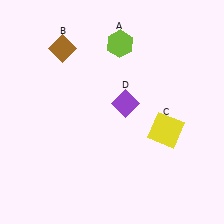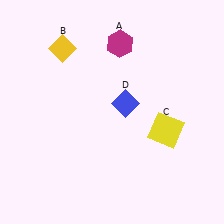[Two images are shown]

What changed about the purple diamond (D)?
In Image 1, D is purple. In Image 2, it changed to blue.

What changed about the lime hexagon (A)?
In Image 1, A is lime. In Image 2, it changed to magenta.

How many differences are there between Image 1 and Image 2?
There are 3 differences between the two images.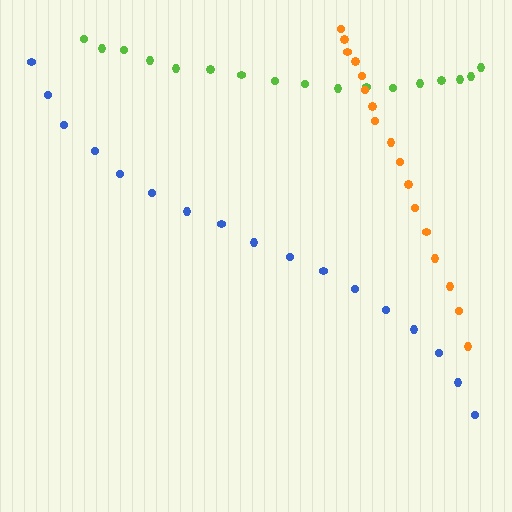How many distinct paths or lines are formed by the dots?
There are 3 distinct paths.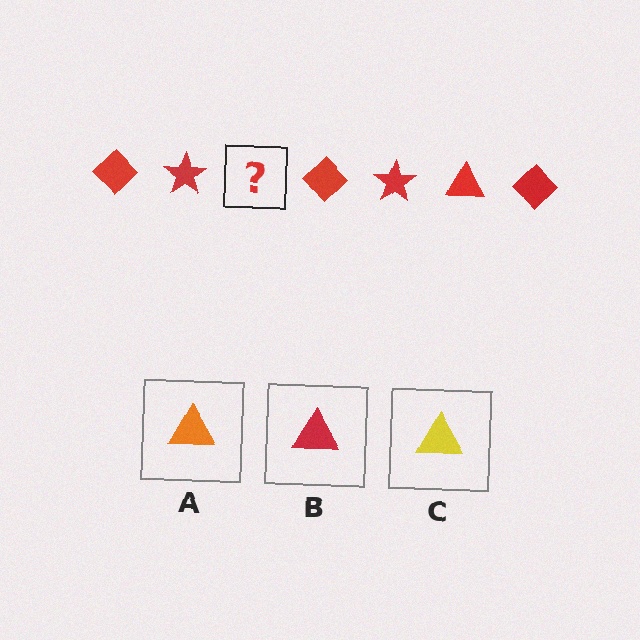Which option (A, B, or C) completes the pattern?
B.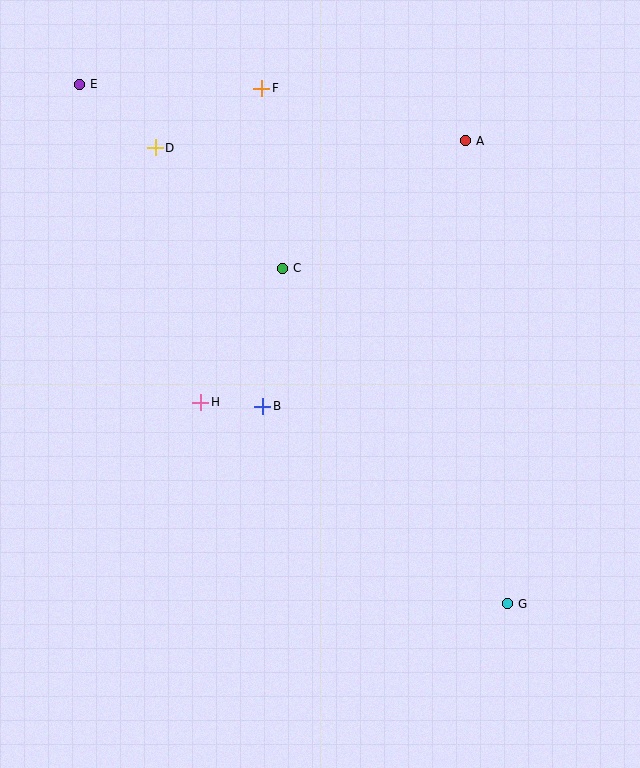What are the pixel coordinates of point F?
Point F is at (262, 88).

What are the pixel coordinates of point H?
Point H is at (201, 402).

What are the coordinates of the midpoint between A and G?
The midpoint between A and G is at (487, 372).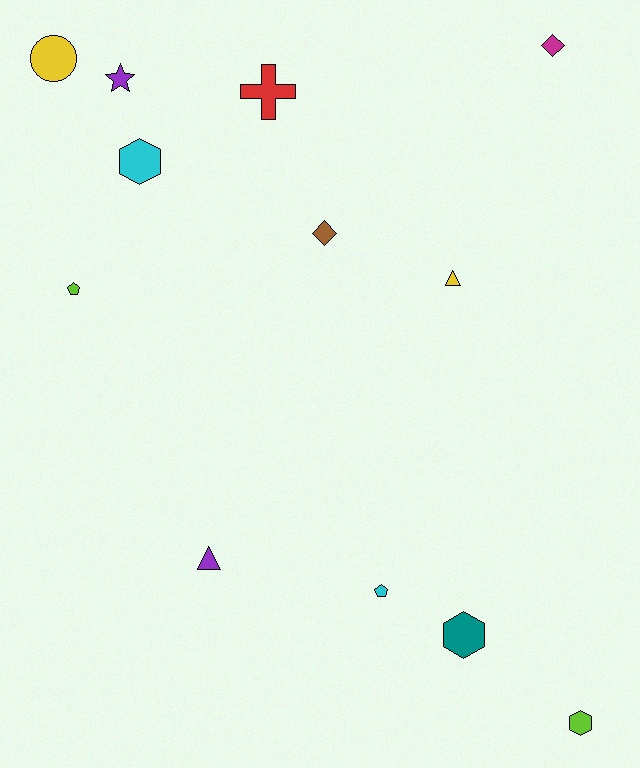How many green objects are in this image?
There are no green objects.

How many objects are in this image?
There are 12 objects.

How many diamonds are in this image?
There are 2 diamonds.